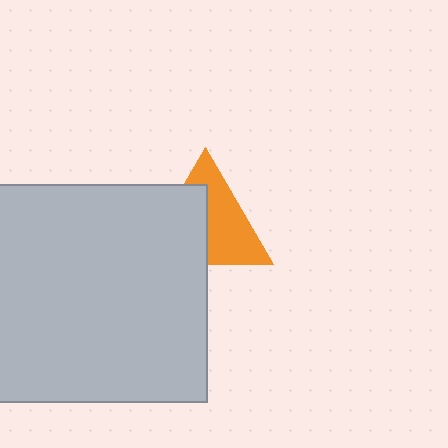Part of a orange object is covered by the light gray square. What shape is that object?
It is a triangle.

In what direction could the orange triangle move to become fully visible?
The orange triangle could move toward the upper-right. That would shift it out from behind the light gray square entirely.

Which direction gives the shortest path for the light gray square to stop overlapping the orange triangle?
Moving toward the lower-left gives the shortest separation.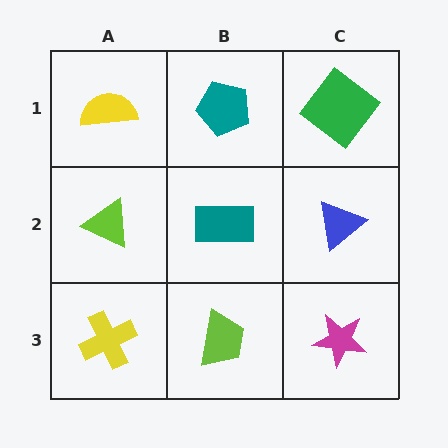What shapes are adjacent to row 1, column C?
A blue triangle (row 2, column C), a teal pentagon (row 1, column B).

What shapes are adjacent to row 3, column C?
A blue triangle (row 2, column C), a lime trapezoid (row 3, column B).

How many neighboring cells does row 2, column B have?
4.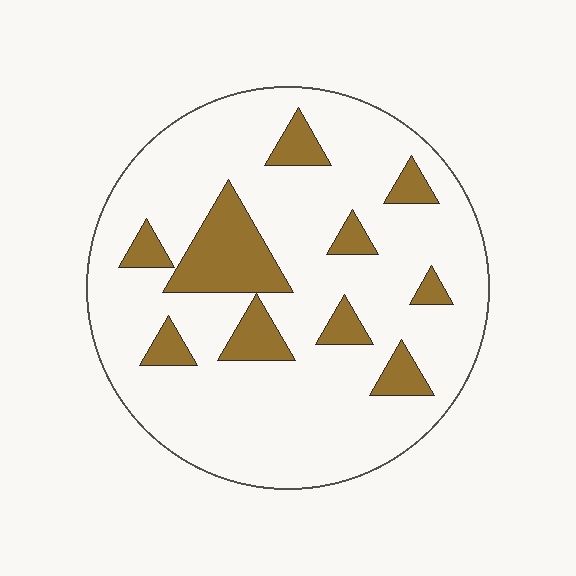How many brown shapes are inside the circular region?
10.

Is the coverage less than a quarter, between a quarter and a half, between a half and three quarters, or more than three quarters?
Less than a quarter.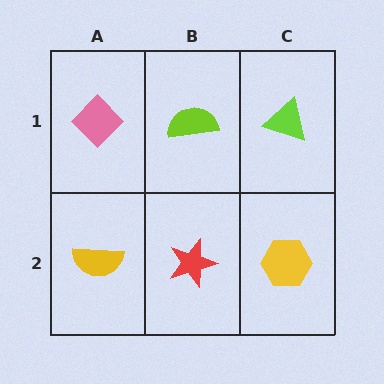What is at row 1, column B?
A lime semicircle.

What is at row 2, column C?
A yellow hexagon.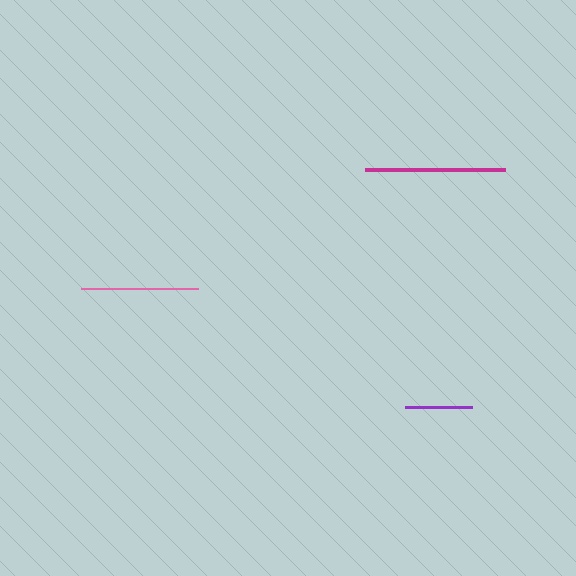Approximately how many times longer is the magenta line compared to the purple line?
The magenta line is approximately 2.1 times the length of the purple line.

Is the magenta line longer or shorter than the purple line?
The magenta line is longer than the purple line.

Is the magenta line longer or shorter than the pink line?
The magenta line is longer than the pink line.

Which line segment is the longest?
The magenta line is the longest at approximately 140 pixels.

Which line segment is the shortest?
The purple line is the shortest at approximately 67 pixels.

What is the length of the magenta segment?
The magenta segment is approximately 140 pixels long.